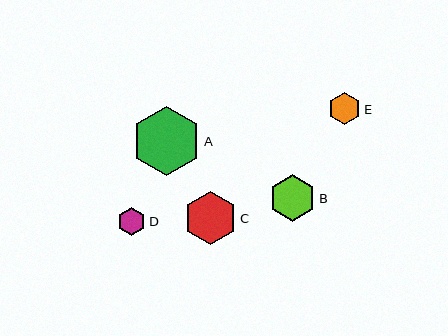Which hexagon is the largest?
Hexagon A is the largest with a size of approximately 69 pixels.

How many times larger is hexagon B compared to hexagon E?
Hexagon B is approximately 1.4 times the size of hexagon E.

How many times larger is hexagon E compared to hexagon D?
Hexagon E is approximately 1.2 times the size of hexagon D.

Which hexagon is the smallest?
Hexagon D is the smallest with a size of approximately 29 pixels.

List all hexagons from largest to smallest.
From largest to smallest: A, C, B, E, D.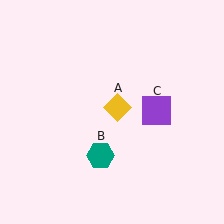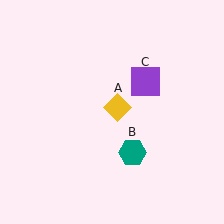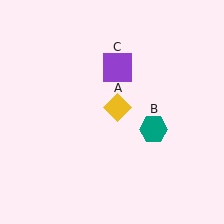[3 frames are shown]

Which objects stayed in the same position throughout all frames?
Yellow diamond (object A) remained stationary.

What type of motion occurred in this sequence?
The teal hexagon (object B), purple square (object C) rotated counterclockwise around the center of the scene.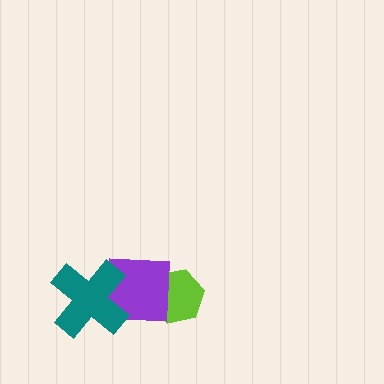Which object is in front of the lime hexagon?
The purple square is in front of the lime hexagon.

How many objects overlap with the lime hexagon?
1 object overlaps with the lime hexagon.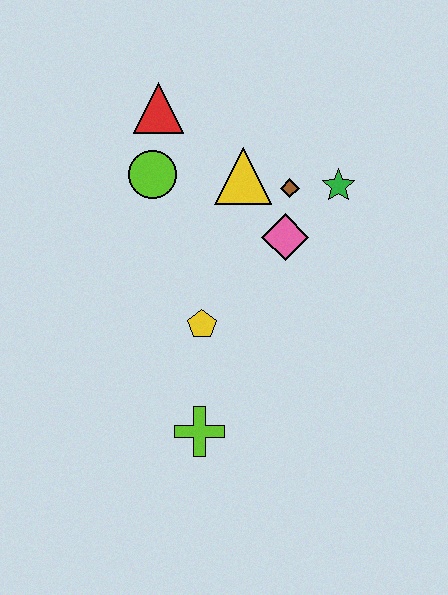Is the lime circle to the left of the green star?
Yes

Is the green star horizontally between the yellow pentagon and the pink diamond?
No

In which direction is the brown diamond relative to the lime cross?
The brown diamond is above the lime cross.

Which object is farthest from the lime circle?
The lime cross is farthest from the lime circle.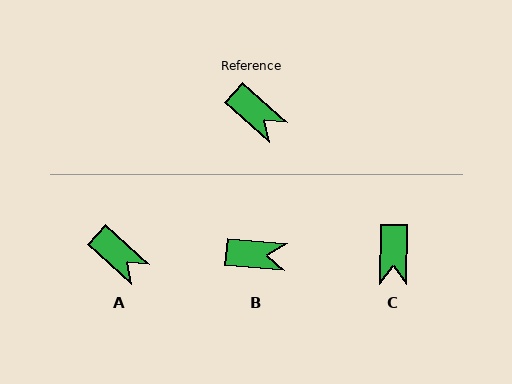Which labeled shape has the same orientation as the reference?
A.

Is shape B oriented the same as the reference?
No, it is off by about 37 degrees.